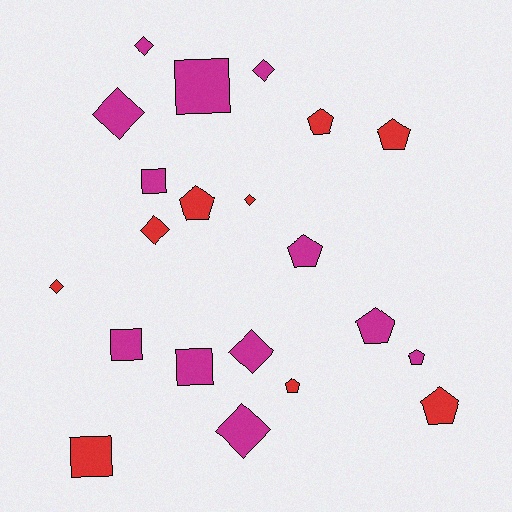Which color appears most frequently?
Magenta, with 12 objects.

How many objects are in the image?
There are 21 objects.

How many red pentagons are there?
There are 5 red pentagons.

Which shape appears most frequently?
Diamond, with 8 objects.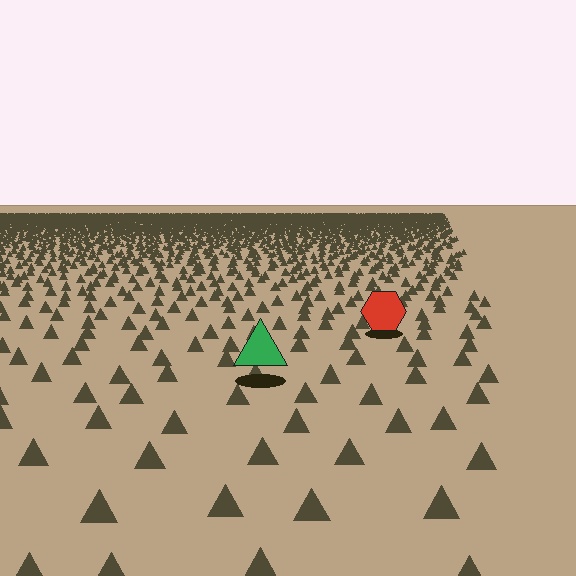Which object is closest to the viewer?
The green triangle is closest. The texture marks near it are larger and more spread out.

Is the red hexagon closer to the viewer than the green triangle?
No. The green triangle is closer — you can tell from the texture gradient: the ground texture is coarser near it.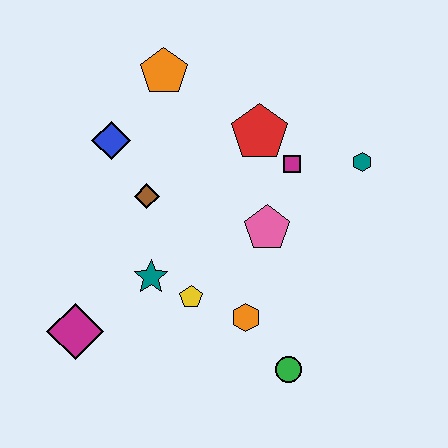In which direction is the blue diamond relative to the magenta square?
The blue diamond is to the left of the magenta square.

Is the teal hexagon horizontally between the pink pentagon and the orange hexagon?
No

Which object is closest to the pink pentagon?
The magenta square is closest to the pink pentagon.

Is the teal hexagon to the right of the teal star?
Yes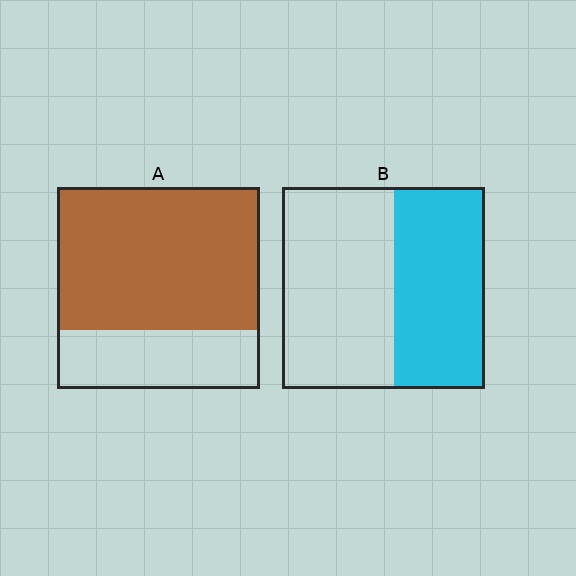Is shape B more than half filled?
No.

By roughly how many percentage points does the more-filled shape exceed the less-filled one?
By roughly 25 percentage points (A over B).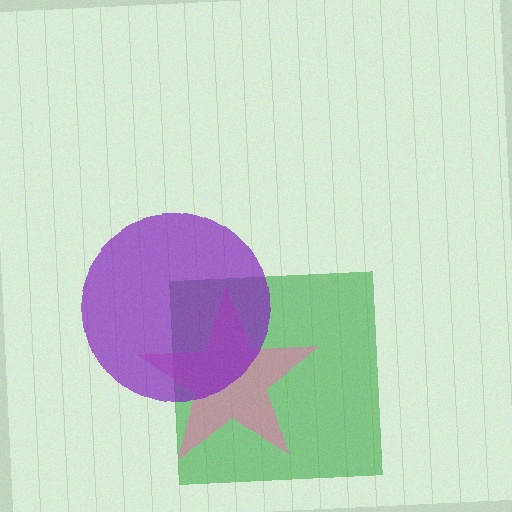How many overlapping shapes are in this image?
There are 3 overlapping shapes in the image.